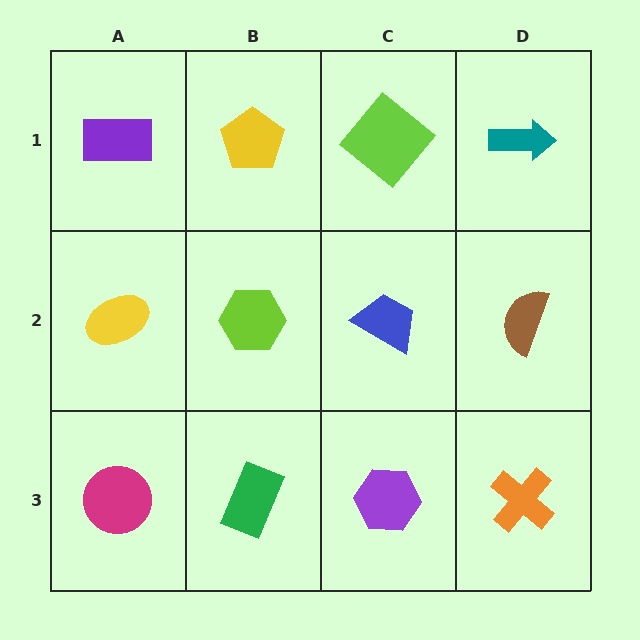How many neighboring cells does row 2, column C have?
4.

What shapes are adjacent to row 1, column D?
A brown semicircle (row 2, column D), a lime diamond (row 1, column C).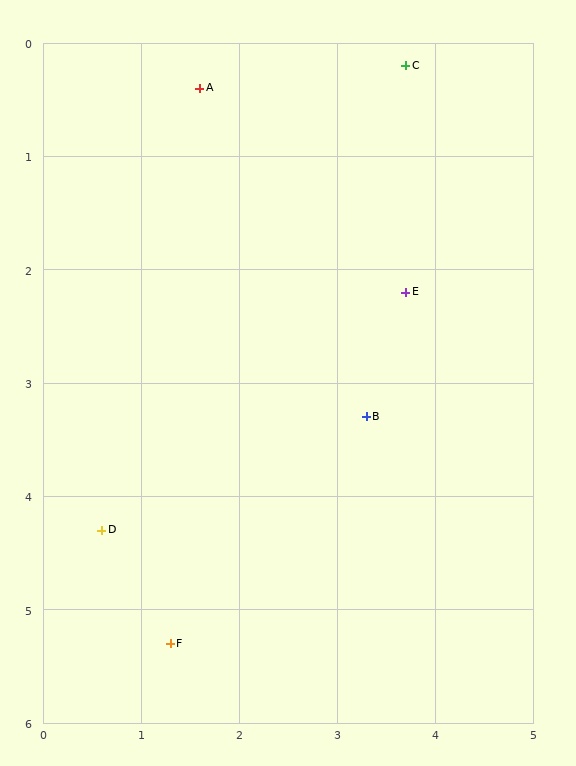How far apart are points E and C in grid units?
Points E and C are about 2.0 grid units apart.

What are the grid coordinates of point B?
Point B is at approximately (3.3, 3.3).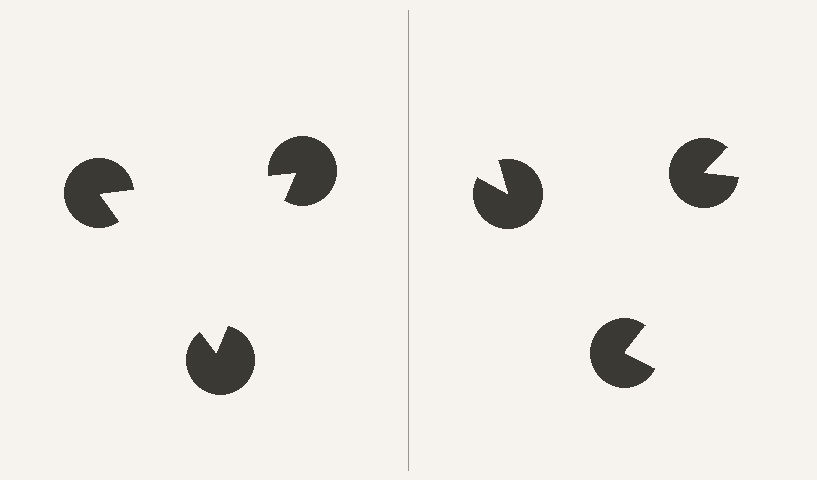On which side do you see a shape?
An illusory triangle appears on the left side. On the right side the wedge cuts are rotated, so no coherent shape forms.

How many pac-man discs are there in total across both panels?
6 — 3 on each side.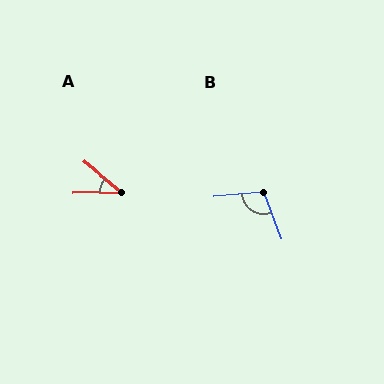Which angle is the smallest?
A, at approximately 40 degrees.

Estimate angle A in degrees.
Approximately 40 degrees.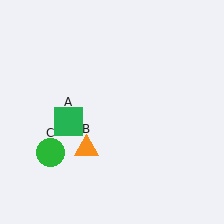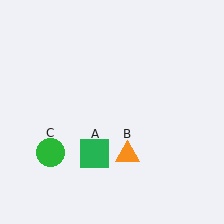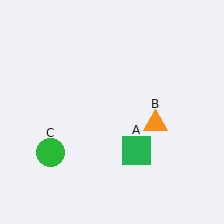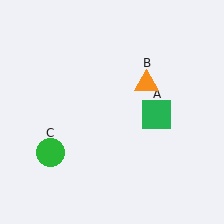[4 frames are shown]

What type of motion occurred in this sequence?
The green square (object A), orange triangle (object B) rotated counterclockwise around the center of the scene.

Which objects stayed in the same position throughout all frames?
Green circle (object C) remained stationary.